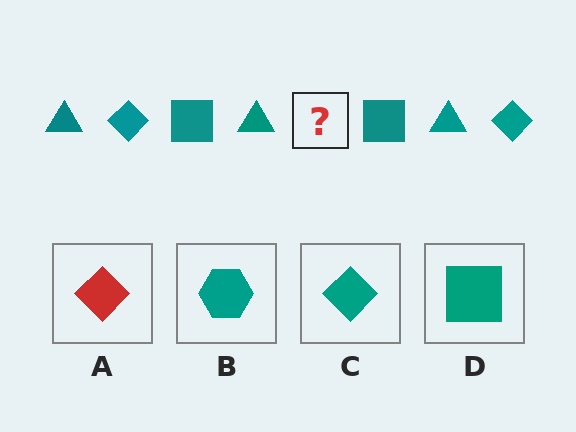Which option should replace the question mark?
Option C.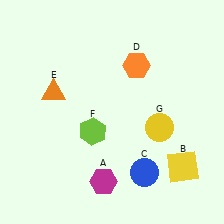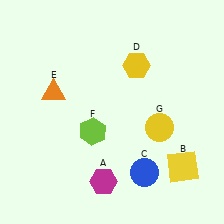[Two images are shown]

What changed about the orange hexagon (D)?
In Image 1, D is orange. In Image 2, it changed to yellow.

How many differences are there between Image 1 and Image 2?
There is 1 difference between the two images.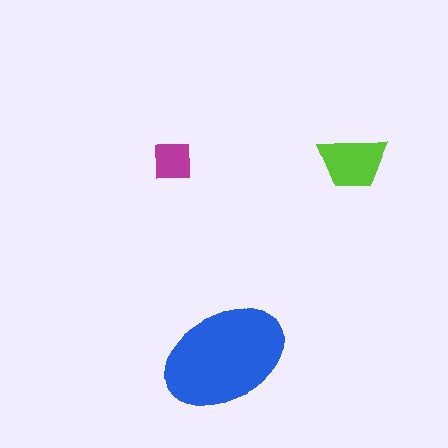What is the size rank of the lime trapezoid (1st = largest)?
2nd.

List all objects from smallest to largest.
The magenta square, the lime trapezoid, the blue ellipse.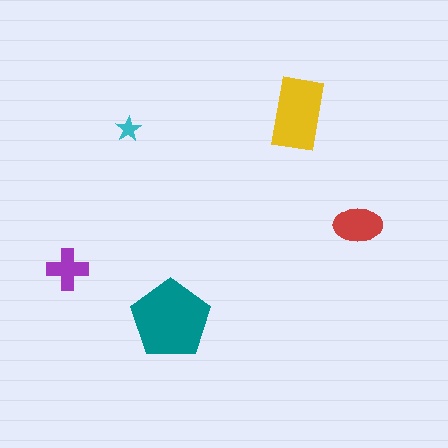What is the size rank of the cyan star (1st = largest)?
5th.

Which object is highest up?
The yellow rectangle is topmost.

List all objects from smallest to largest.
The cyan star, the purple cross, the red ellipse, the yellow rectangle, the teal pentagon.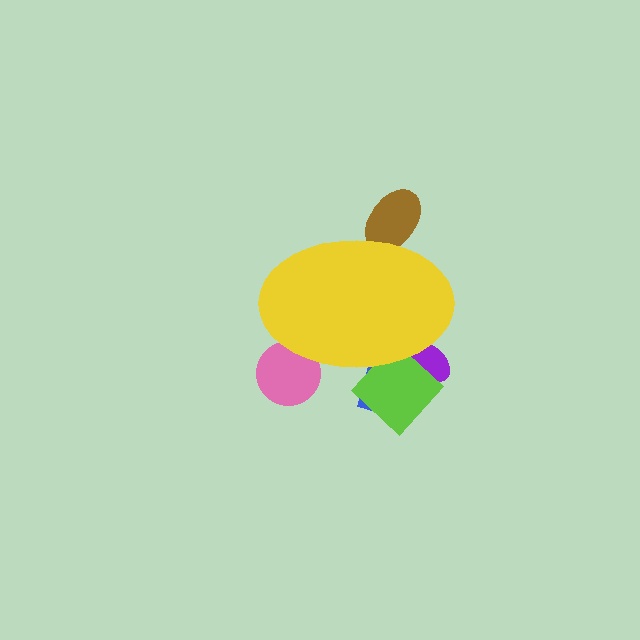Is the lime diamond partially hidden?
Yes, the lime diamond is partially hidden behind the yellow ellipse.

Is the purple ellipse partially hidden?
Yes, the purple ellipse is partially hidden behind the yellow ellipse.